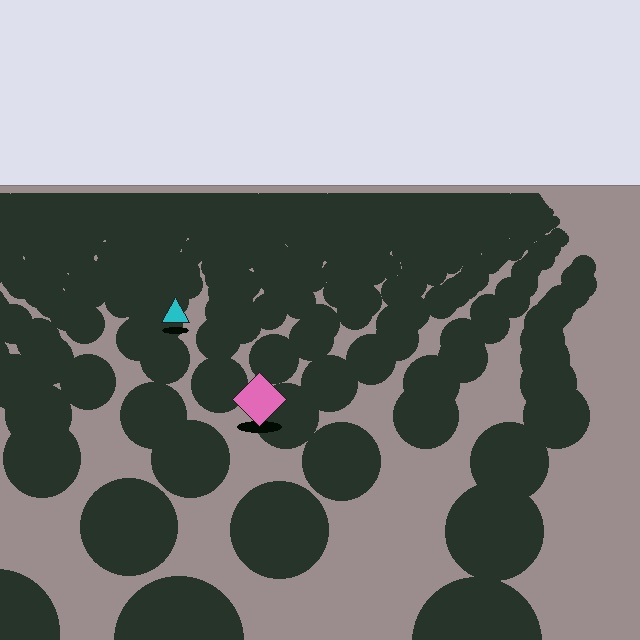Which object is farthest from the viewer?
The cyan triangle is farthest from the viewer. It appears smaller and the ground texture around it is denser.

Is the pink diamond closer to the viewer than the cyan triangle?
Yes. The pink diamond is closer — you can tell from the texture gradient: the ground texture is coarser near it.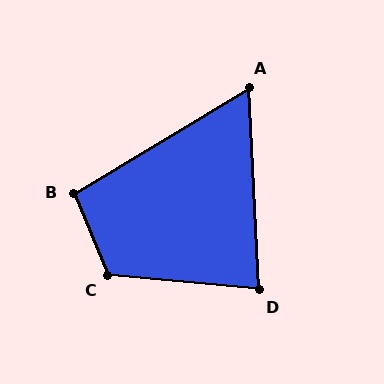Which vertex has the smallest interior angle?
A, at approximately 62 degrees.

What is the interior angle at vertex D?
Approximately 82 degrees (acute).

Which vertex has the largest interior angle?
C, at approximately 118 degrees.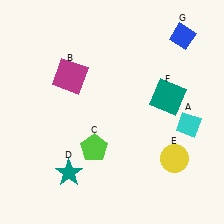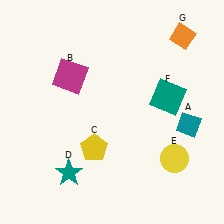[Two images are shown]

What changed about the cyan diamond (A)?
In Image 1, A is cyan. In Image 2, it changed to teal.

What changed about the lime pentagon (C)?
In Image 1, C is lime. In Image 2, it changed to yellow.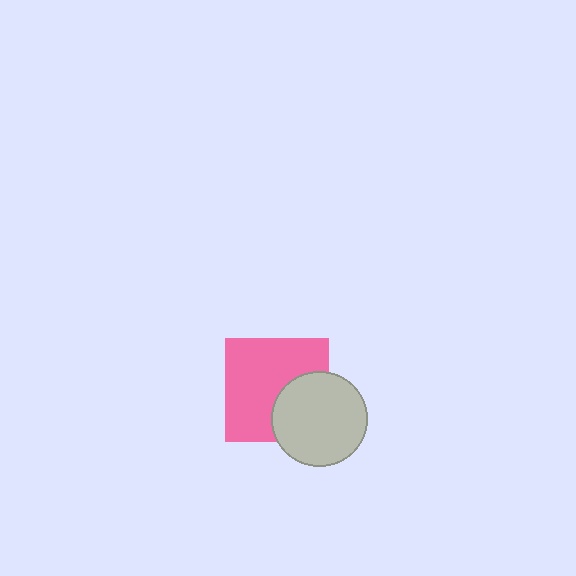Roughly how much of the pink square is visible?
Most of it is visible (roughly 67%).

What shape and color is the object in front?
The object in front is a light gray circle.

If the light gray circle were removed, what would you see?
You would see the complete pink square.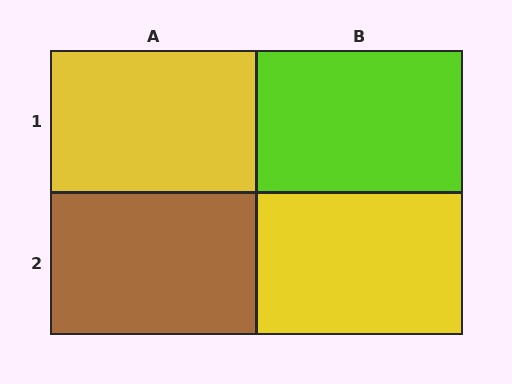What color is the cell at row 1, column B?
Lime.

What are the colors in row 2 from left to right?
Brown, yellow.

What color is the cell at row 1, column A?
Yellow.